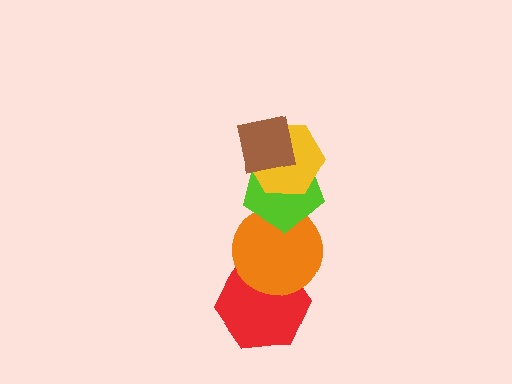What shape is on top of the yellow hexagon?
The brown square is on top of the yellow hexagon.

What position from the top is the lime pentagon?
The lime pentagon is 3rd from the top.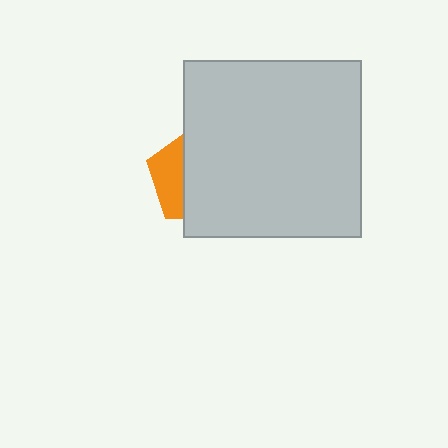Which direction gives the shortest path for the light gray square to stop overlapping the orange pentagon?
Moving right gives the shortest separation.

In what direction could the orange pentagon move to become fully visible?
The orange pentagon could move left. That would shift it out from behind the light gray square entirely.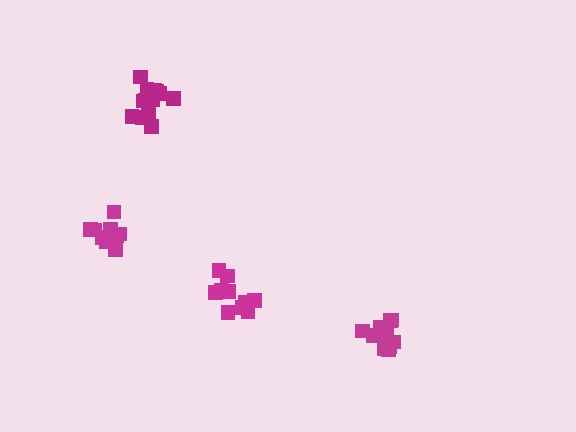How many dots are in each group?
Group 1: 10 dots, Group 2: 12 dots, Group 3: 14 dots, Group 4: 9 dots (45 total).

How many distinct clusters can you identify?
There are 4 distinct clusters.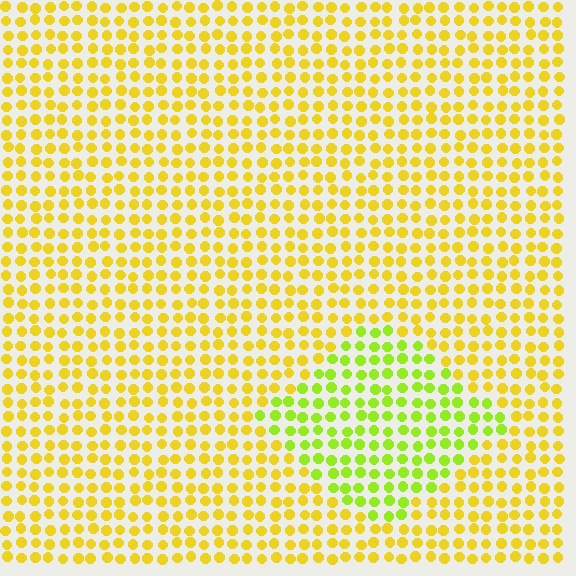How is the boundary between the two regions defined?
The boundary is defined purely by a slight shift in hue (about 34 degrees). Spacing, size, and orientation are identical on both sides.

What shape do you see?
I see a diamond.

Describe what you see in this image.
The image is filled with small yellow elements in a uniform arrangement. A diamond-shaped region is visible where the elements are tinted to a slightly different hue, forming a subtle color boundary.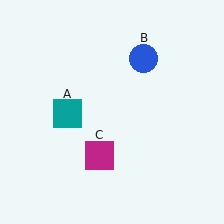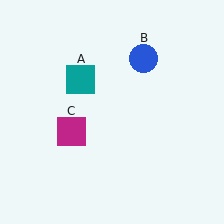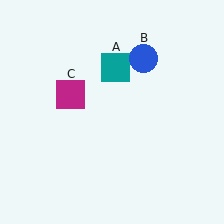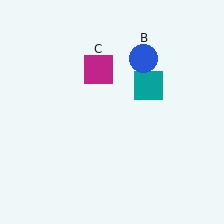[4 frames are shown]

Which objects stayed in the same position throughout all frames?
Blue circle (object B) remained stationary.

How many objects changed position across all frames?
2 objects changed position: teal square (object A), magenta square (object C).